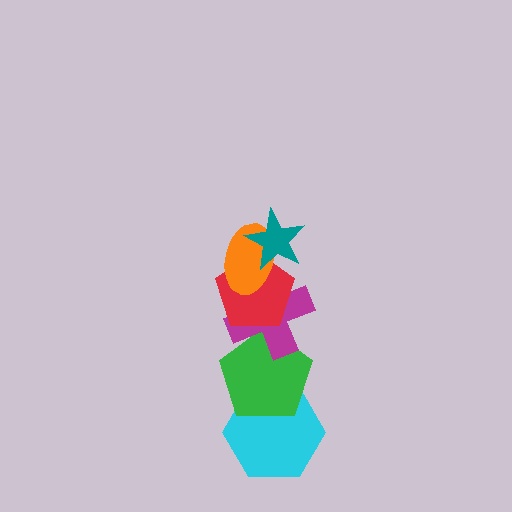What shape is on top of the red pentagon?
The orange ellipse is on top of the red pentagon.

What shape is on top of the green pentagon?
The magenta cross is on top of the green pentagon.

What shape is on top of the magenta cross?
The red pentagon is on top of the magenta cross.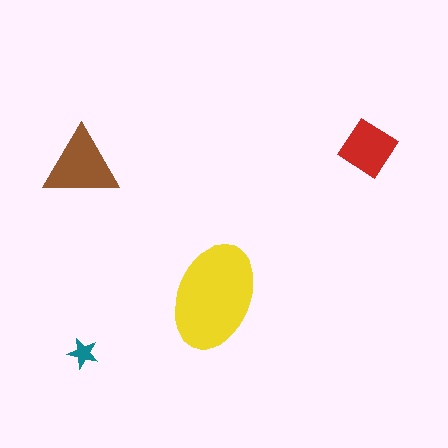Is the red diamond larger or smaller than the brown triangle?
Smaller.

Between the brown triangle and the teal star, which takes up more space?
The brown triangle.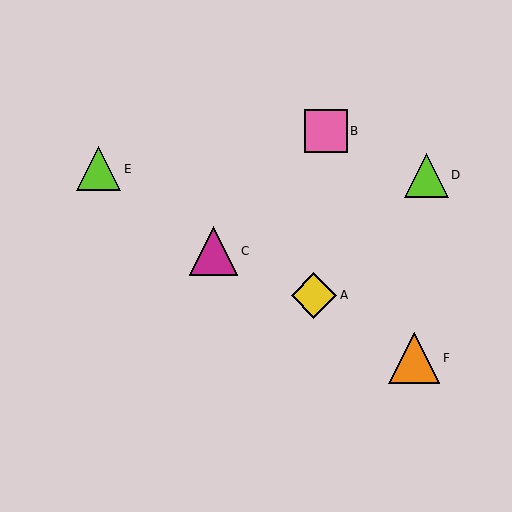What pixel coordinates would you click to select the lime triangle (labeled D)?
Click at (426, 175) to select the lime triangle D.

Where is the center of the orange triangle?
The center of the orange triangle is at (414, 358).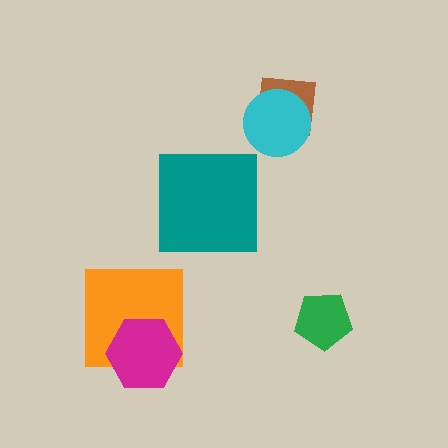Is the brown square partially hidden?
Yes, it is partially covered by another shape.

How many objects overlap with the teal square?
0 objects overlap with the teal square.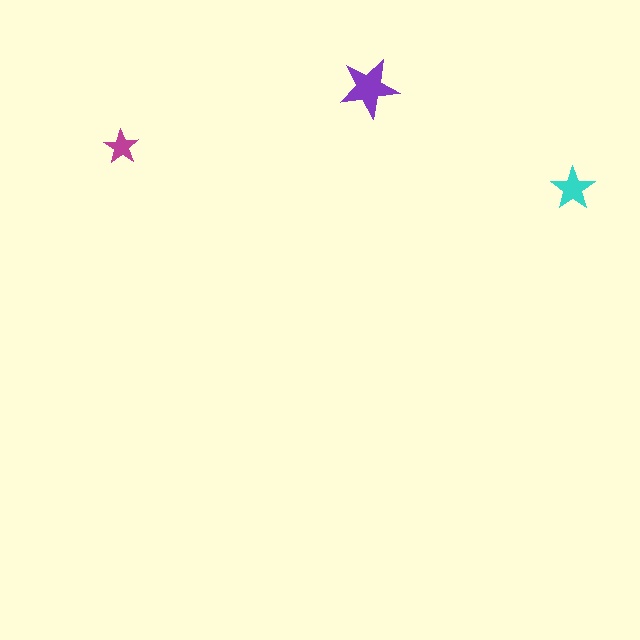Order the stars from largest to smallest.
the purple one, the cyan one, the magenta one.